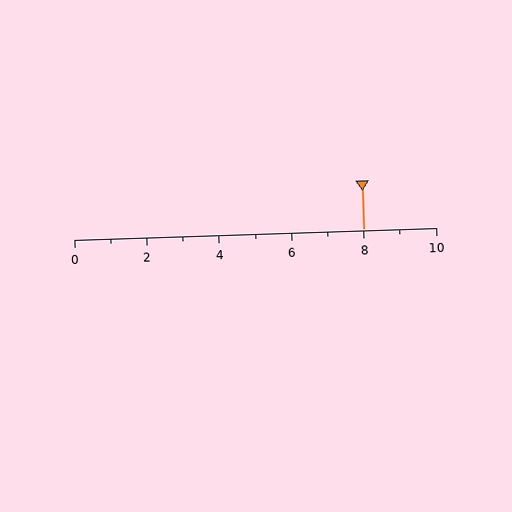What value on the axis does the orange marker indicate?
The marker indicates approximately 8.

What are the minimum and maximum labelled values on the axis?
The axis runs from 0 to 10.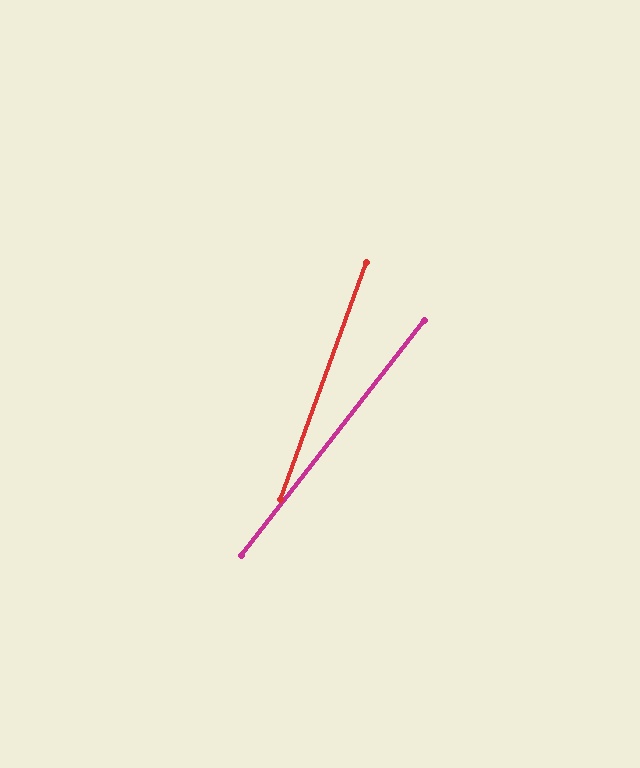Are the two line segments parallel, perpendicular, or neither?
Neither parallel nor perpendicular — they differ by about 18°.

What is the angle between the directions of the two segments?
Approximately 18 degrees.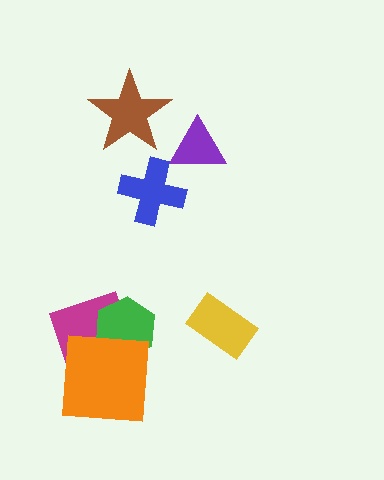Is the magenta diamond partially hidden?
Yes, it is partially covered by another shape.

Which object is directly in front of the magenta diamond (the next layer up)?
The green hexagon is directly in front of the magenta diamond.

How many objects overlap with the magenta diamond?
2 objects overlap with the magenta diamond.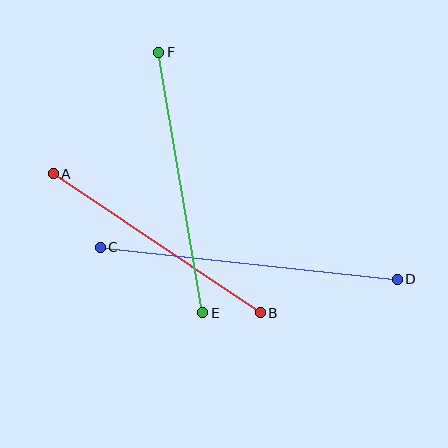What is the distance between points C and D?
The distance is approximately 299 pixels.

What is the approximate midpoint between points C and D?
The midpoint is at approximately (249, 263) pixels.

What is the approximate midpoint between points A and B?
The midpoint is at approximately (157, 243) pixels.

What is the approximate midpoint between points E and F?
The midpoint is at approximately (181, 183) pixels.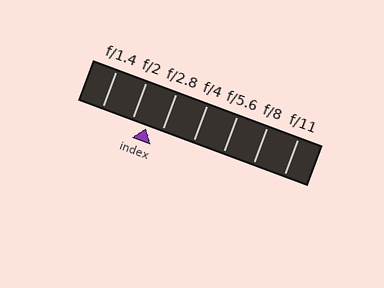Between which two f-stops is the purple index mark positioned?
The index mark is between f/2 and f/2.8.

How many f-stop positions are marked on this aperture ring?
There are 7 f-stop positions marked.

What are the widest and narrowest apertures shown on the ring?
The widest aperture shown is f/1.4 and the narrowest is f/11.